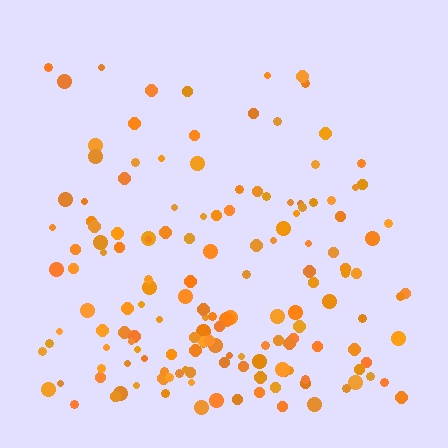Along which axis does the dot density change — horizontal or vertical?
Vertical.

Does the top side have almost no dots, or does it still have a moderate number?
Still a moderate number, just noticeably fewer than the bottom.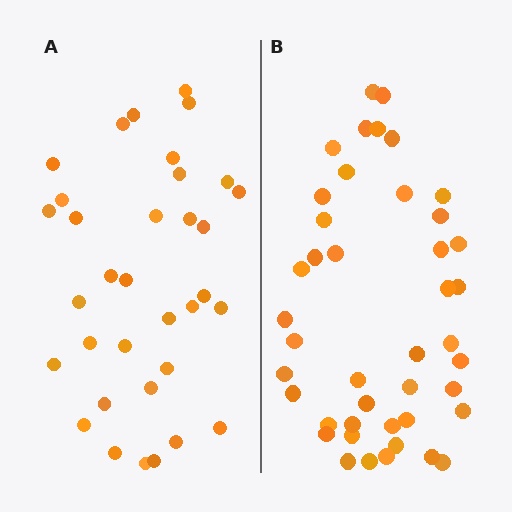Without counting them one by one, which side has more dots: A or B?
Region B (the right region) has more dots.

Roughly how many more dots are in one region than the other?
Region B has roughly 8 or so more dots than region A.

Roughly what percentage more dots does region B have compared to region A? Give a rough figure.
About 25% more.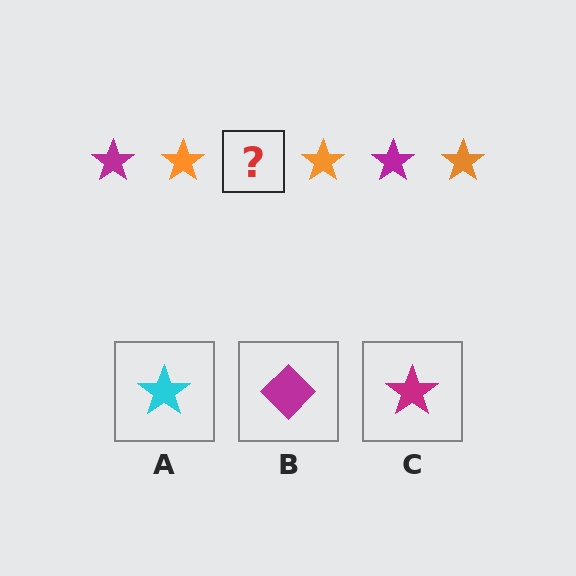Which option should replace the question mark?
Option C.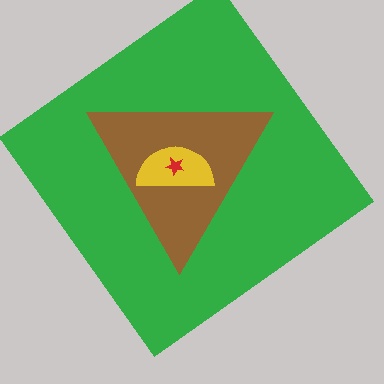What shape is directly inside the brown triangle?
The yellow semicircle.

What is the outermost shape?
The green diamond.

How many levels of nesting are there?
4.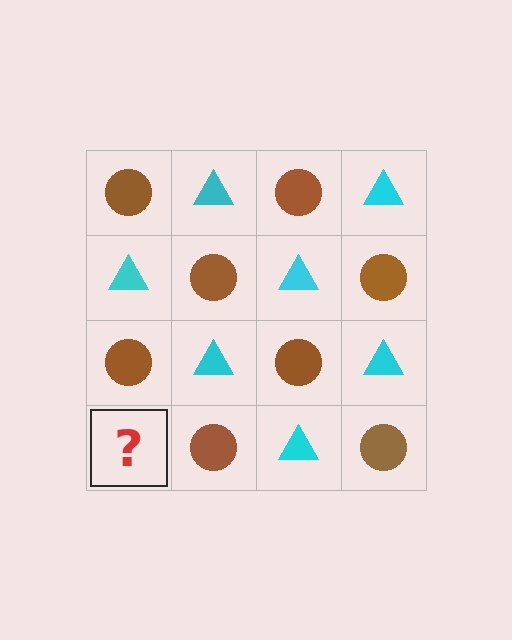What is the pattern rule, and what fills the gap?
The rule is that it alternates brown circle and cyan triangle in a checkerboard pattern. The gap should be filled with a cyan triangle.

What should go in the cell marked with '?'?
The missing cell should contain a cyan triangle.